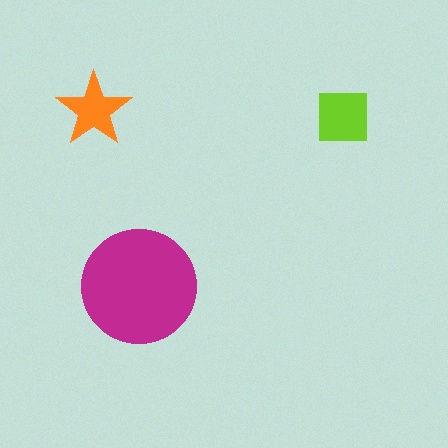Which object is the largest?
The magenta circle.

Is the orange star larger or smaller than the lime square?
Smaller.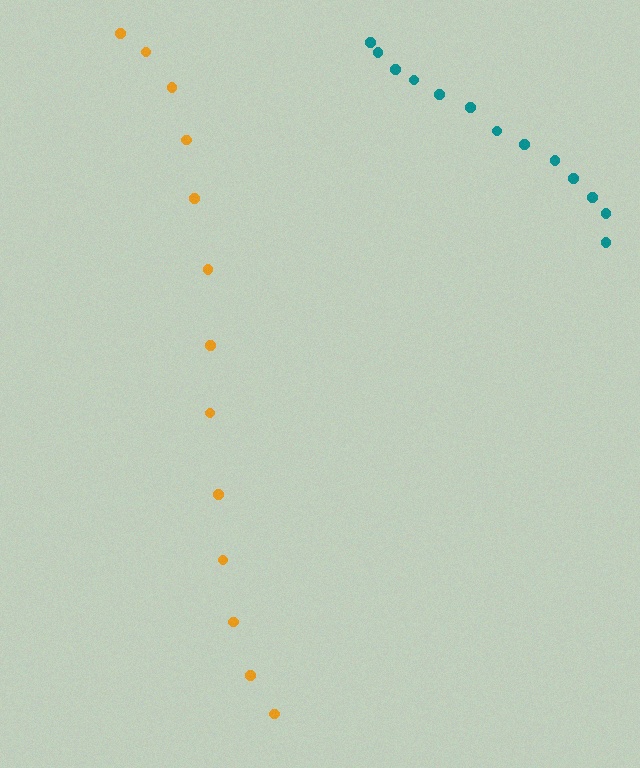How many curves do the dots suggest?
There are 2 distinct paths.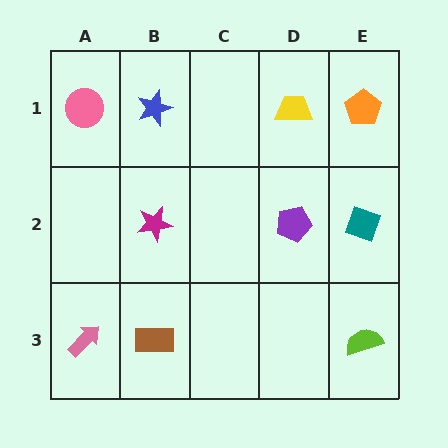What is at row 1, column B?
A blue star.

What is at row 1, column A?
A pink circle.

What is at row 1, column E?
An orange pentagon.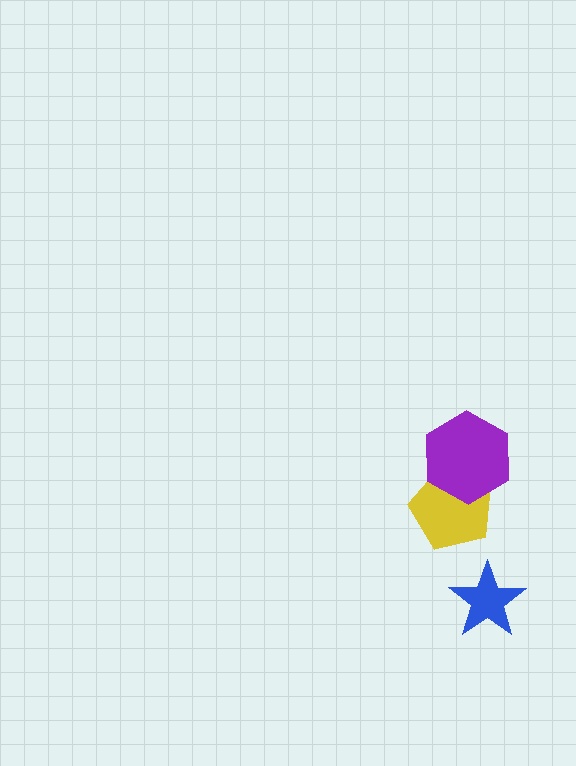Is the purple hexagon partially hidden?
No, no other shape covers it.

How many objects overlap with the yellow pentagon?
1 object overlaps with the yellow pentagon.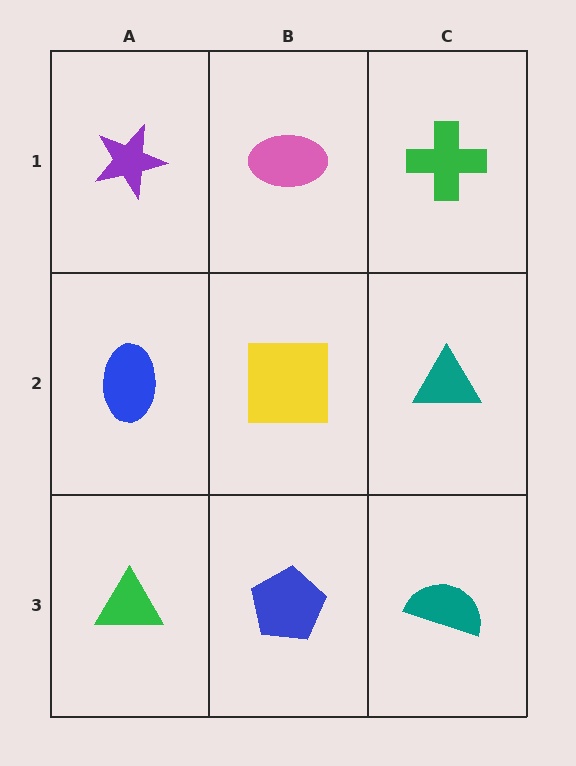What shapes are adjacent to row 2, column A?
A purple star (row 1, column A), a green triangle (row 3, column A), a yellow square (row 2, column B).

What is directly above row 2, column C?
A green cross.